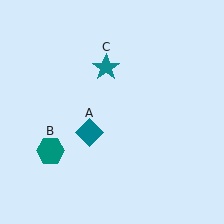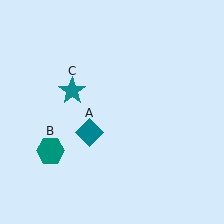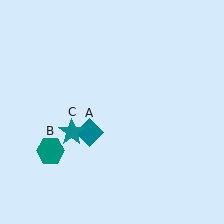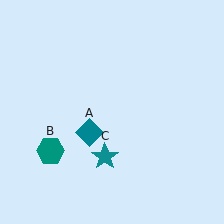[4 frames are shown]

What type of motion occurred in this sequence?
The teal star (object C) rotated counterclockwise around the center of the scene.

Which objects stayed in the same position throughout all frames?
Teal diamond (object A) and teal hexagon (object B) remained stationary.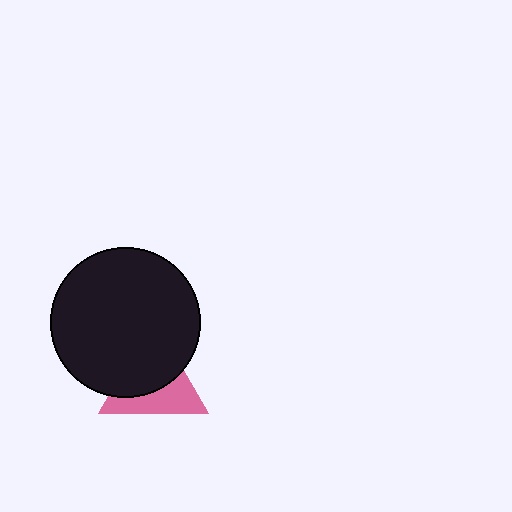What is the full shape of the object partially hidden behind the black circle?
The partially hidden object is a pink triangle.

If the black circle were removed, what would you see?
You would see the complete pink triangle.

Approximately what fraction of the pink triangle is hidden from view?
Roughly 56% of the pink triangle is hidden behind the black circle.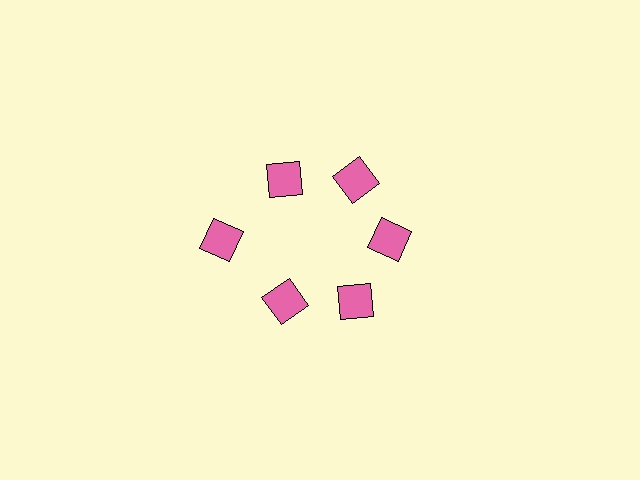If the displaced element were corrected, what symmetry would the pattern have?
It would have 6-fold rotational symmetry — the pattern would map onto itself every 60 degrees.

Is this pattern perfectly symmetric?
No. The 6 pink diamonds are arranged in a ring, but one element near the 9 o'clock position is pushed outward from the center, breaking the 6-fold rotational symmetry.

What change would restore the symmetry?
The symmetry would be restored by moving it inward, back onto the ring so that all 6 diamonds sit at equal angles and equal distance from the center.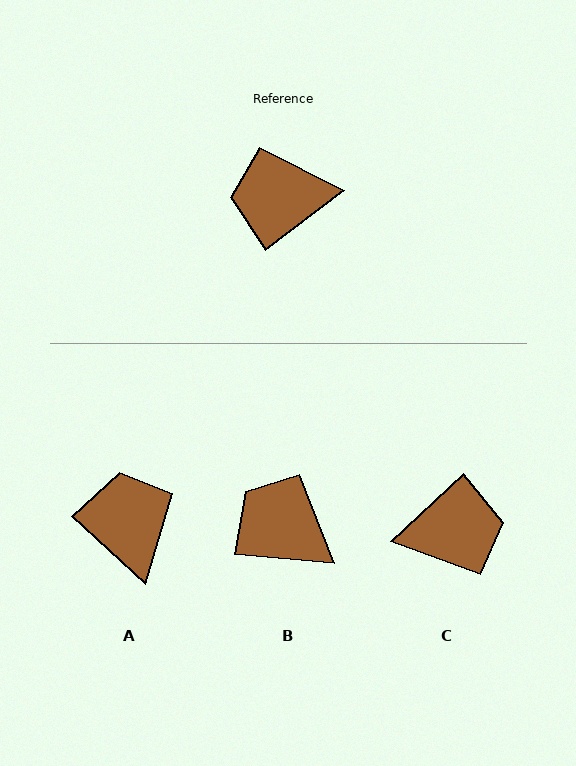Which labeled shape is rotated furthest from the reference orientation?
C, about 174 degrees away.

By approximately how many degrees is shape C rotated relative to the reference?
Approximately 174 degrees clockwise.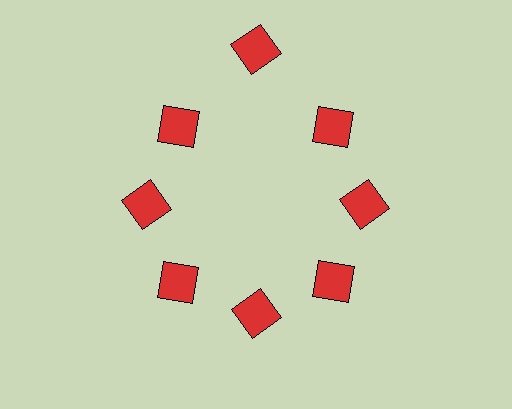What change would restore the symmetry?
The symmetry would be restored by moving it inward, back onto the ring so that all 8 squares sit at equal angles and equal distance from the center.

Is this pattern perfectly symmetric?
No. The 8 red squares are arranged in a ring, but one element near the 12 o'clock position is pushed outward from the center, breaking the 8-fold rotational symmetry.